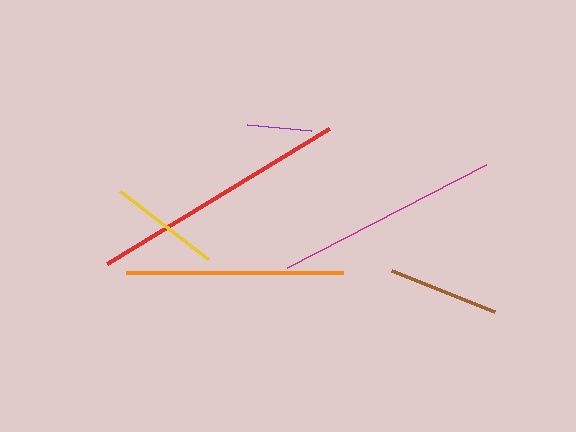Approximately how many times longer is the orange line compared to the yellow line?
The orange line is approximately 2.0 times the length of the yellow line.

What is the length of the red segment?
The red segment is approximately 259 pixels long.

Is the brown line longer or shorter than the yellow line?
The yellow line is longer than the brown line.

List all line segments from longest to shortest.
From longest to shortest: red, magenta, orange, yellow, brown, purple.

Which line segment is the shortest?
The purple line is the shortest at approximately 65 pixels.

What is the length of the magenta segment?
The magenta segment is approximately 224 pixels long.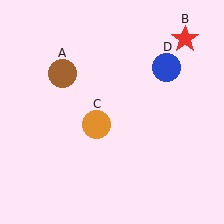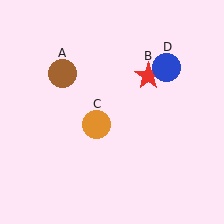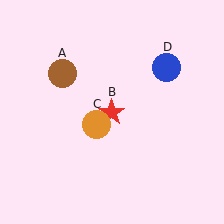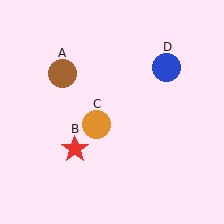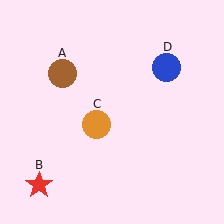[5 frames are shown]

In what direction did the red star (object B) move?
The red star (object B) moved down and to the left.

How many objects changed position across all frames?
1 object changed position: red star (object B).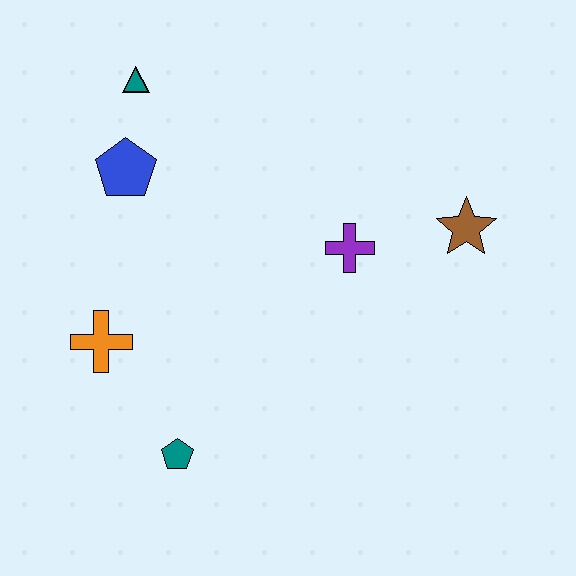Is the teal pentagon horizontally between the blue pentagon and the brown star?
Yes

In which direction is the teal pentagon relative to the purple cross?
The teal pentagon is below the purple cross.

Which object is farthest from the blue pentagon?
The brown star is farthest from the blue pentagon.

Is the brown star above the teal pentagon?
Yes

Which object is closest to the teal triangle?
The blue pentagon is closest to the teal triangle.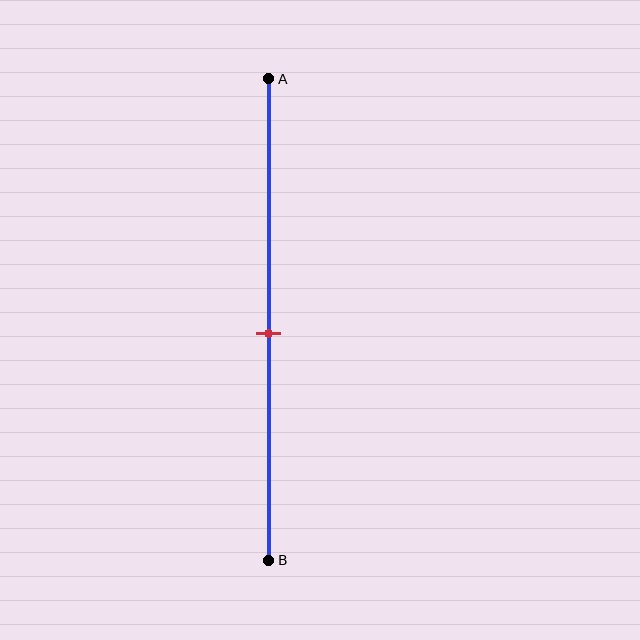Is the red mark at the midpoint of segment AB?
No, the mark is at about 55% from A, not at the 50% midpoint.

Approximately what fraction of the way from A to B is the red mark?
The red mark is approximately 55% of the way from A to B.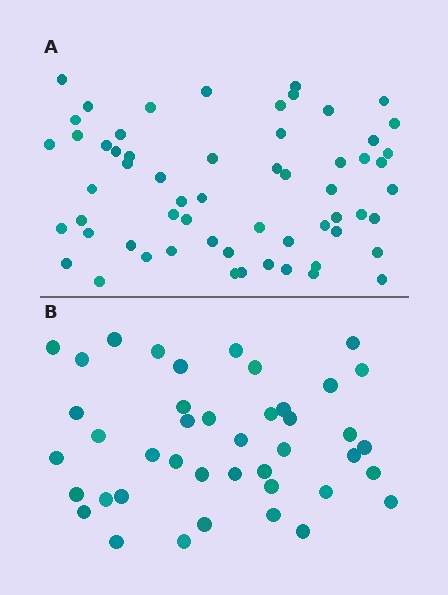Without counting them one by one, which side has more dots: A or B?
Region A (the top region) has more dots.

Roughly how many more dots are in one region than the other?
Region A has approximately 20 more dots than region B.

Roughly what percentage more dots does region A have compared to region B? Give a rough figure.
About 45% more.